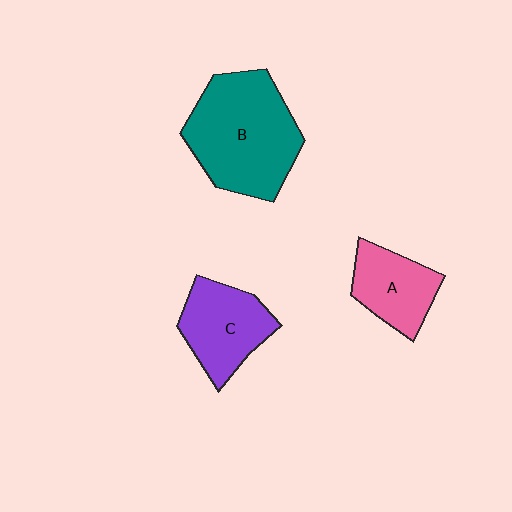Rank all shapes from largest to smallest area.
From largest to smallest: B (teal), C (purple), A (pink).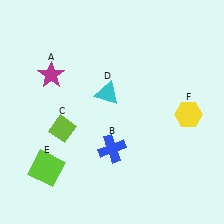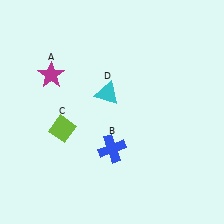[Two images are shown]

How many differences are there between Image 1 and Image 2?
There are 2 differences between the two images.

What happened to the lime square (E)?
The lime square (E) was removed in Image 2. It was in the bottom-left area of Image 1.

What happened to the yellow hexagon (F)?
The yellow hexagon (F) was removed in Image 2. It was in the bottom-right area of Image 1.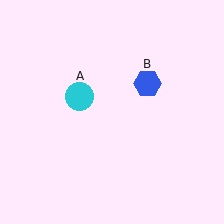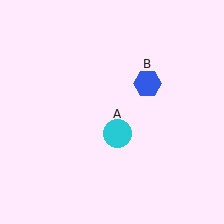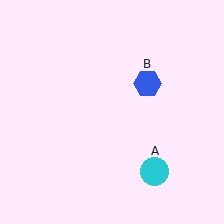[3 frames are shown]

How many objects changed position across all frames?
1 object changed position: cyan circle (object A).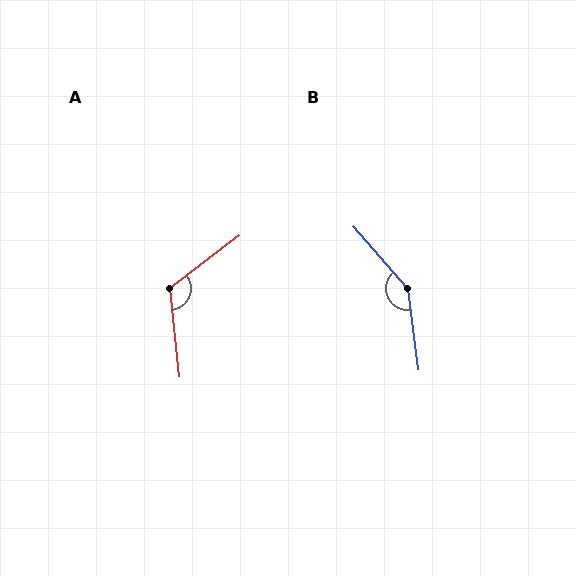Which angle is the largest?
B, at approximately 146 degrees.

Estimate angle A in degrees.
Approximately 121 degrees.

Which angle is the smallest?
A, at approximately 121 degrees.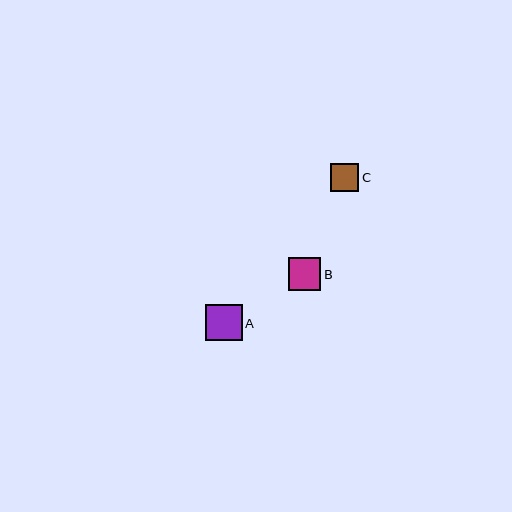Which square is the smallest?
Square C is the smallest with a size of approximately 28 pixels.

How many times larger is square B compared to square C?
Square B is approximately 1.1 times the size of square C.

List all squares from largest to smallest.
From largest to smallest: A, B, C.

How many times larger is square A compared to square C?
Square A is approximately 1.3 times the size of square C.